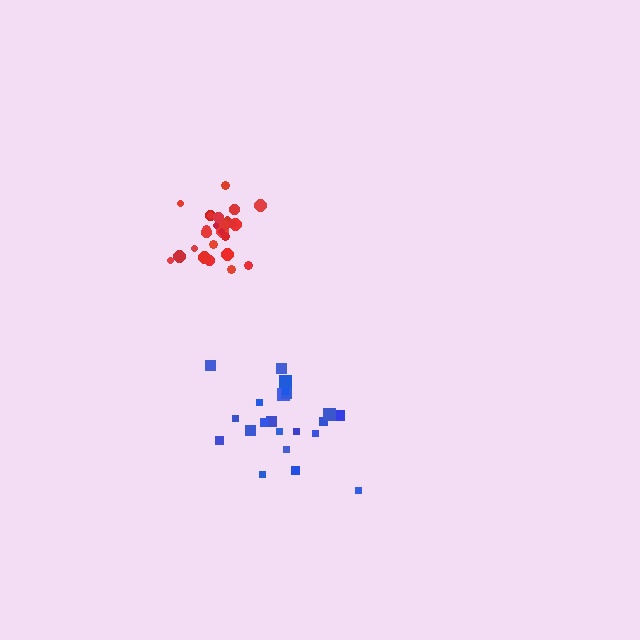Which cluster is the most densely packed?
Red.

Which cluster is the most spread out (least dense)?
Blue.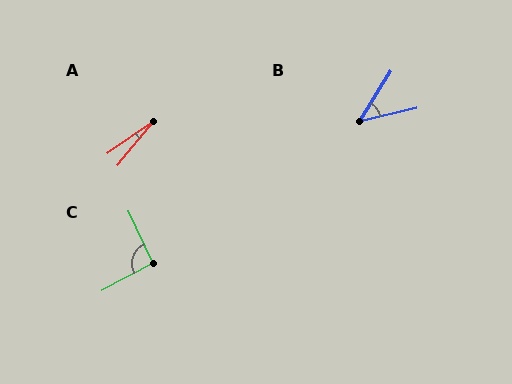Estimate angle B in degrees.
Approximately 45 degrees.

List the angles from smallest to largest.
A (16°), B (45°), C (93°).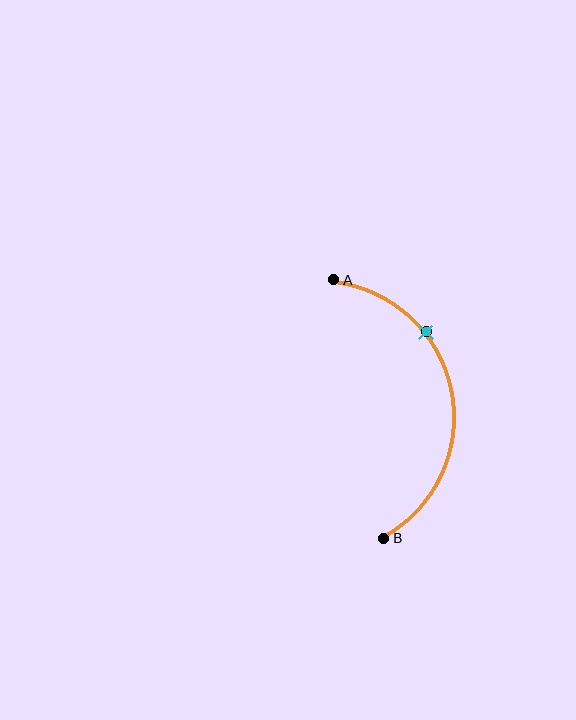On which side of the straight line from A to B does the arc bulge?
The arc bulges to the right of the straight line connecting A and B.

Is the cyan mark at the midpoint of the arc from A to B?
No. The cyan mark lies on the arc but is closer to endpoint A. The arc midpoint would be at the point on the curve equidistant along the arc from both A and B.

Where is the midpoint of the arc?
The arc midpoint is the point on the curve farthest from the straight line joining A and B. It sits to the right of that line.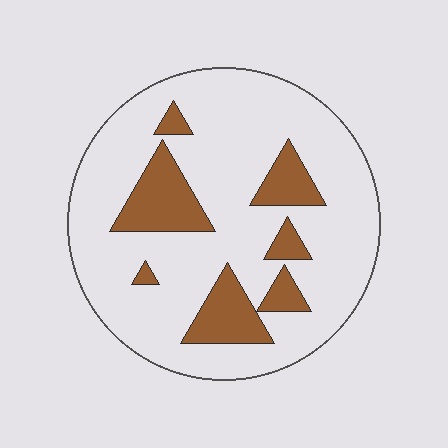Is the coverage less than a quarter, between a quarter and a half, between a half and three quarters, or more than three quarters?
Less than a quarter.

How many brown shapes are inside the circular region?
7.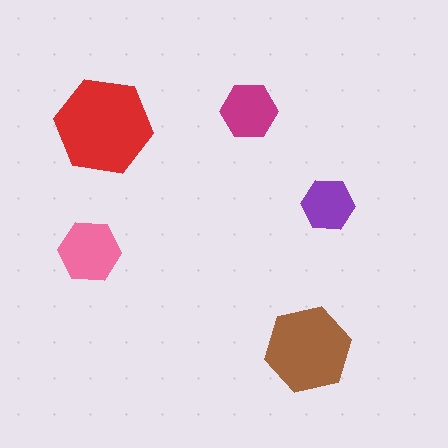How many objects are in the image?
There are 5 objects in the image.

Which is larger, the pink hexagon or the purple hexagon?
The pink one.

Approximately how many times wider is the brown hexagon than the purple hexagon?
About 1.5 times wider.